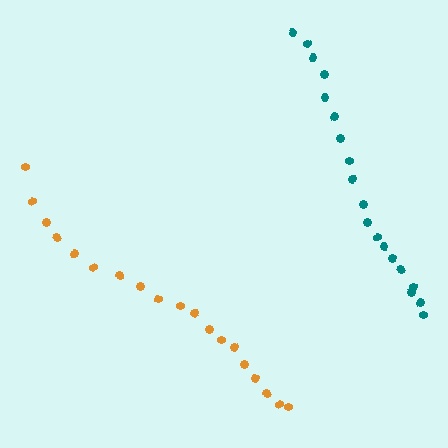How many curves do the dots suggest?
There are 2 distinct paths.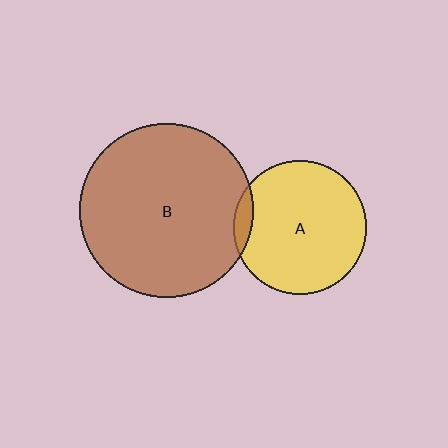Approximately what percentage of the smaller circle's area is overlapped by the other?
Approximately 5%.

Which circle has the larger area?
Circle B (brown).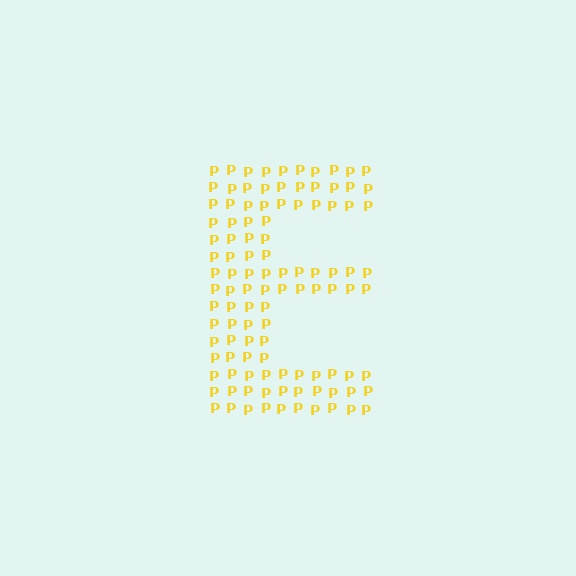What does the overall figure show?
The overall figure shows the letter E.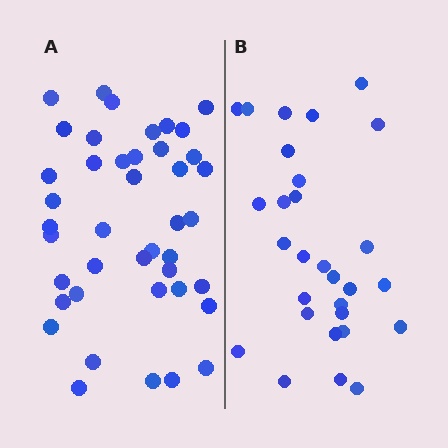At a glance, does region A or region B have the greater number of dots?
Region A (the left region) has more dots.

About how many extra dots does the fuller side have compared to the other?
Region A has approximately 15 more dots than region B.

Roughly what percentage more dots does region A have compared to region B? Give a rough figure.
About 45% more.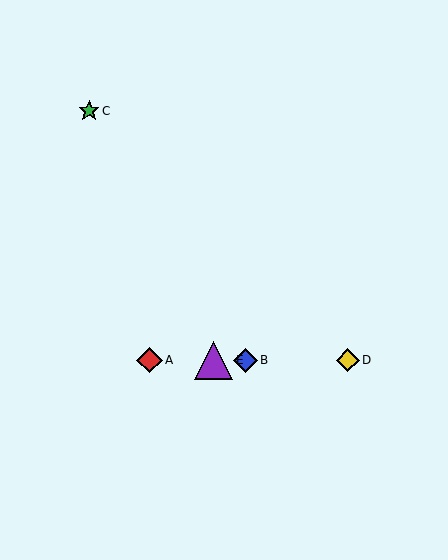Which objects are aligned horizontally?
Objects A, B, D, E are aligned horizontally.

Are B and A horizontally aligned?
Yes, both are at y≈360.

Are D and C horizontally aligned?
No, D is at y≈360 and C is at y≈111.